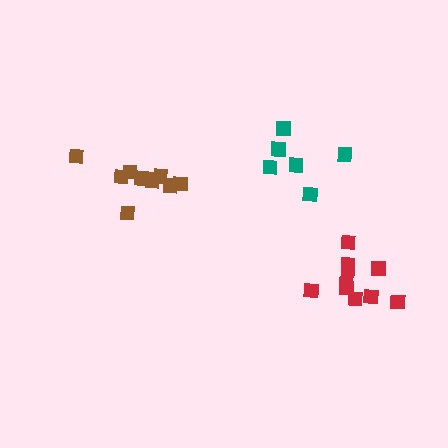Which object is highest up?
The teal cluster is topmost.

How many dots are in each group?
Group 1: 10 dots, Group 2: 10 dots, Group 3: 6 dots (26 total).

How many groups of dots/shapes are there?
There are 3 groups.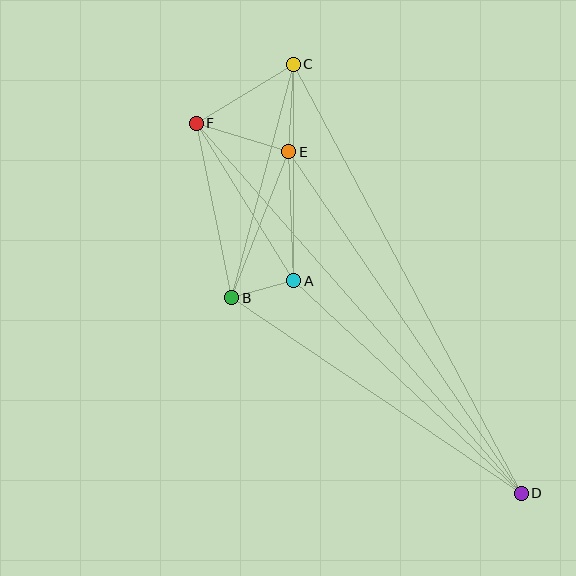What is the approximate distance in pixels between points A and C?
The distance between A and C is approximately 217 pixels.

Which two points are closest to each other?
Points A and B are closest to each other.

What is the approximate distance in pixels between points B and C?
The distance between B and C is approximately 242 pixels.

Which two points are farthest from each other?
Points D and F are farthest from each other.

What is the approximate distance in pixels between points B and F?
The distance between B and F is approximately 178 pixels.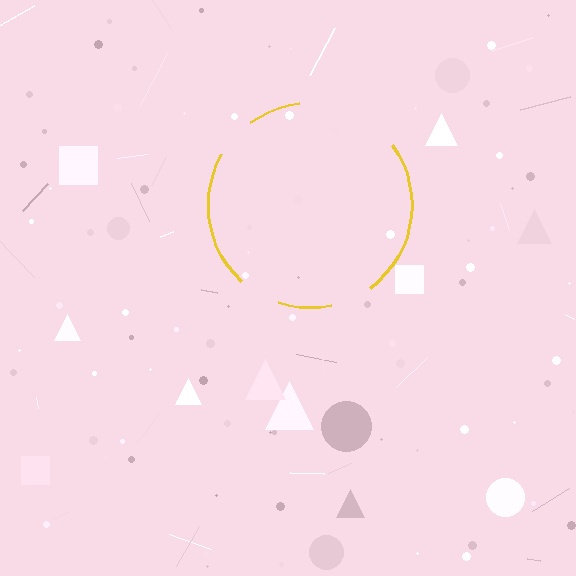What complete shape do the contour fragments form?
The contour fragments form a circle.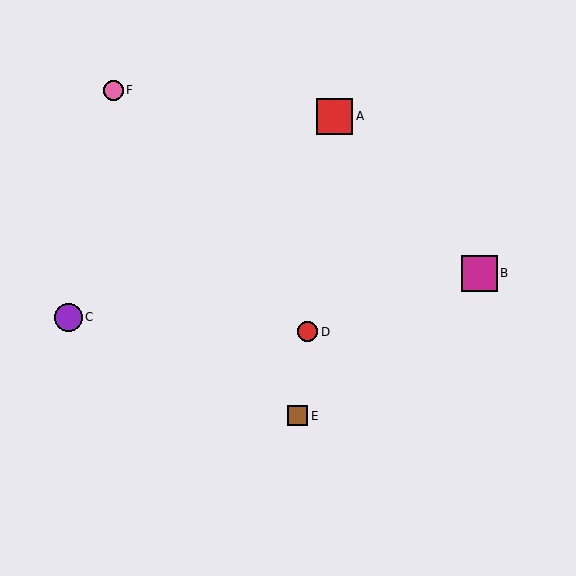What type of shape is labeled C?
Shape C is a purple circle.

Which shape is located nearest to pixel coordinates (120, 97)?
The pink circle (labeled F) at (113, 90) is nearest to that location.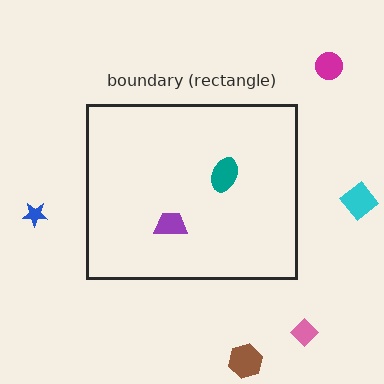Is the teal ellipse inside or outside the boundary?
Inside.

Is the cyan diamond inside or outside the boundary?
Outside.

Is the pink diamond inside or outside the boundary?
Outside.